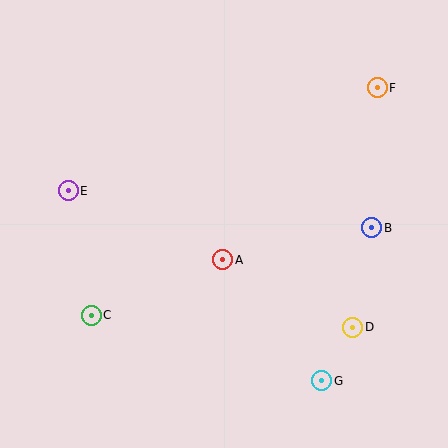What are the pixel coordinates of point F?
Point F is at (377, 88).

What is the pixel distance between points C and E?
The distance between C and E is 127 pixels.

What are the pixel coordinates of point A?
Point A is at (223, 260).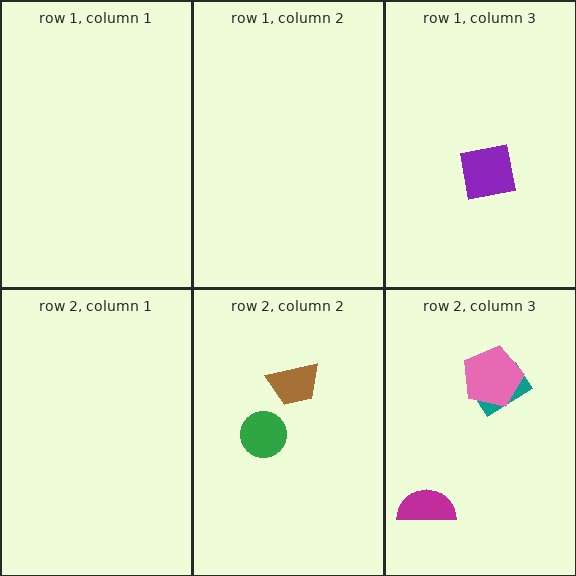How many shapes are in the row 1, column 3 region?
1.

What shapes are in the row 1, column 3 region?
The purple square.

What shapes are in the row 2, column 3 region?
The teal rectangle, the pink pentagon, the magenta semicircle.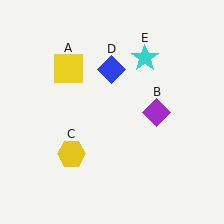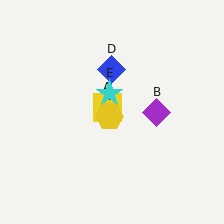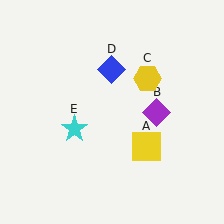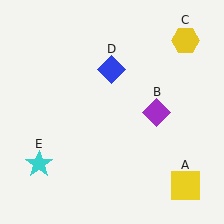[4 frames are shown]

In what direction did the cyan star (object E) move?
The cyan star (object E) moved down and to the left.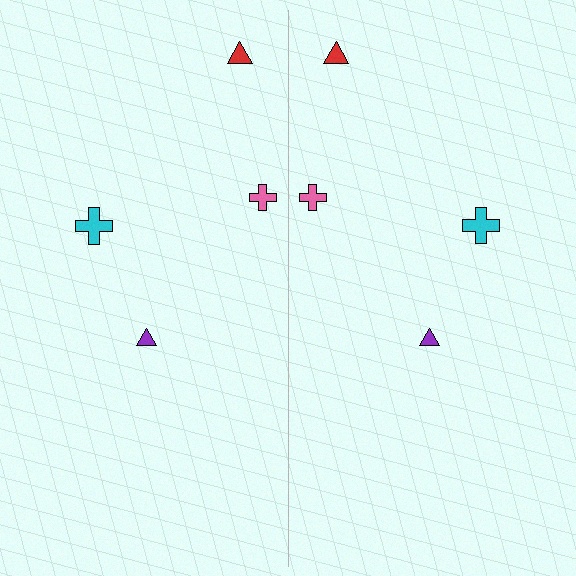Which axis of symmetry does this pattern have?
The pattern has a vertical axis of symmetry running through the center of the image.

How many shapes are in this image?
There are 8 shapes in this image.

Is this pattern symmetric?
Yes, this pattern has bilateral (reflection) symmetry.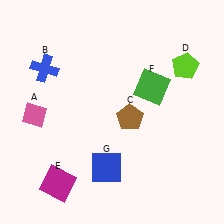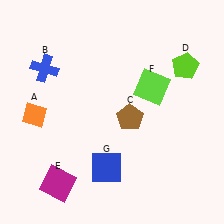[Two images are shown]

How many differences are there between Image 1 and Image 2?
There are 2 differences between the two images.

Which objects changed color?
A changed from pink to orange. F changed from green to lime.